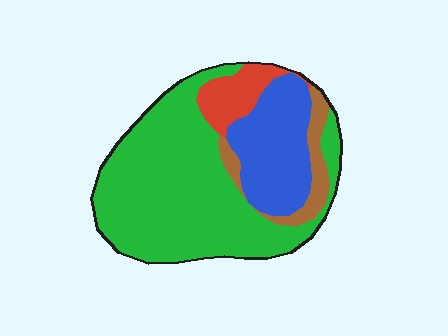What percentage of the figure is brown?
Brown takes up less than a quarter of the figure.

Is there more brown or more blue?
Blue.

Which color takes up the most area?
Green, at roughly 60%.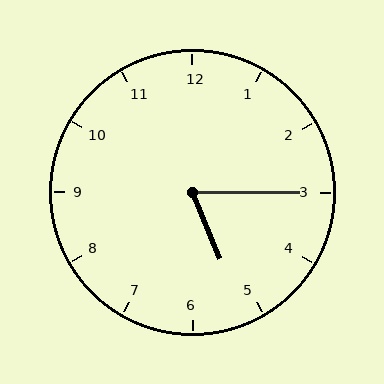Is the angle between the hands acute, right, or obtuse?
It is acute.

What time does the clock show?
5:15.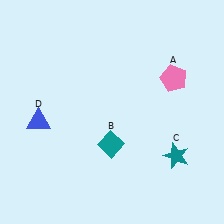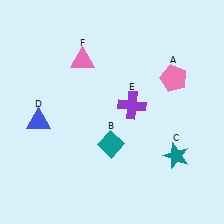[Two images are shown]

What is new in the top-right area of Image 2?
A purple cross (E) was added in the top-right area of Image 2.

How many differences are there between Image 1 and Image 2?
There are 2 differences between the two images.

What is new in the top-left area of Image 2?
A pink triangle (F) was added in the top-left area of Image 2.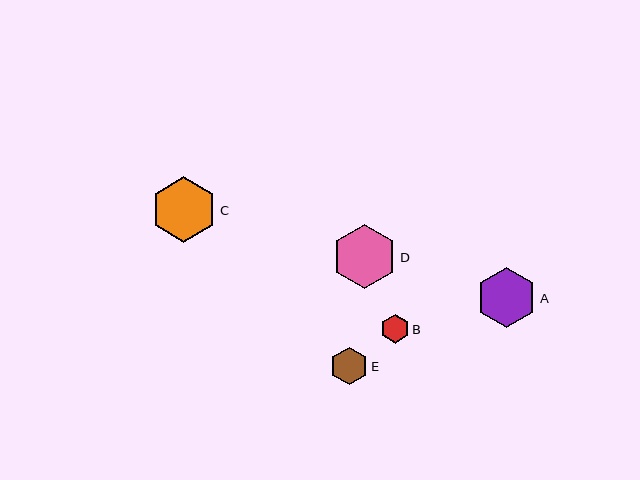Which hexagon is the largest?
Hexagon C is the largest with a size of approximately 65 pixels.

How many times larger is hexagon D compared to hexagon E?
Hexagon D is approximately 1.7 times the size of hexagon E.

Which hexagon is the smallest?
Hexagon B is the smallest with a size of approximately 28 pixels.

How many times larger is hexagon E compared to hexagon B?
Hexagon E is approximately 1.3 times the size of hexagon B.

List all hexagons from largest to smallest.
From largest to smallest: C, D, A, E, B.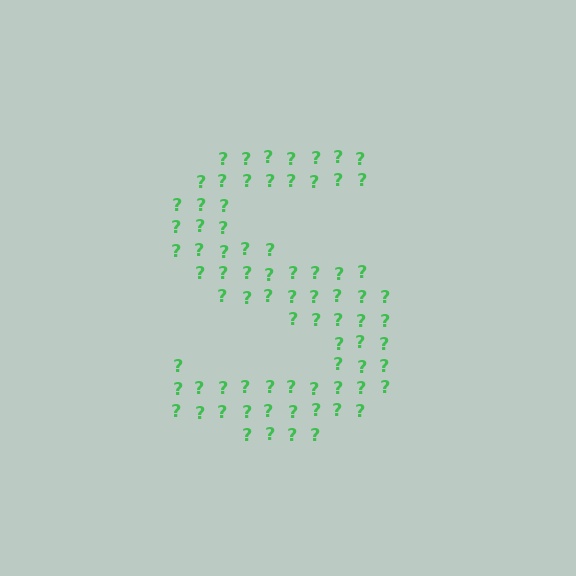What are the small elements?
The small elements are question marks.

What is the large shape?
The large shape is the letter S.